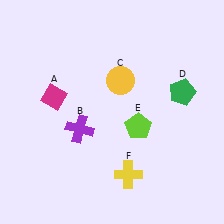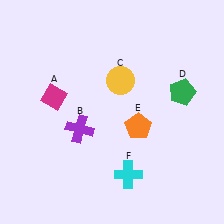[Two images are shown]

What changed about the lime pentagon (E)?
In Image 1, E is lime. In Image 2, it changed to orange.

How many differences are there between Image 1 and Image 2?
There are 2 differences between the two images.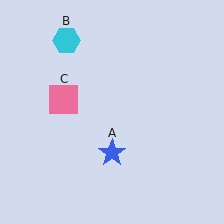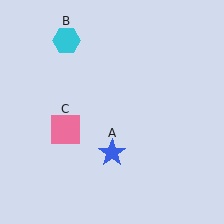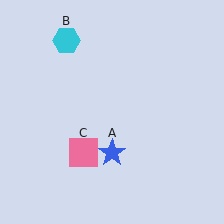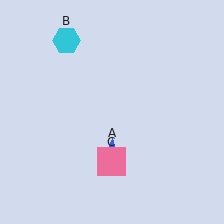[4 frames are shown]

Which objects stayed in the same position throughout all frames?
Blue star (object A) and cyan hexagon (object B) remained stationary.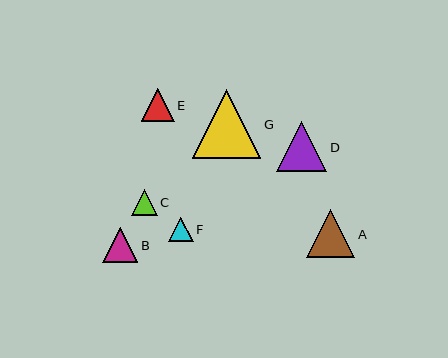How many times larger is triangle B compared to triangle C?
Triangle B is approximately 1.4 times the size of triangle C.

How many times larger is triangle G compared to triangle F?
Triangle G is approximately 2.8 times the size of triangle F.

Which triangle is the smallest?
Triangle F is the smallest with a size of approximately 25 pixels.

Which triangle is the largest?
Triangle G is the largest with a size of approximately 69 pixels.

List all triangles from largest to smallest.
From largest to smallest: G, D, A, B, E, C, F.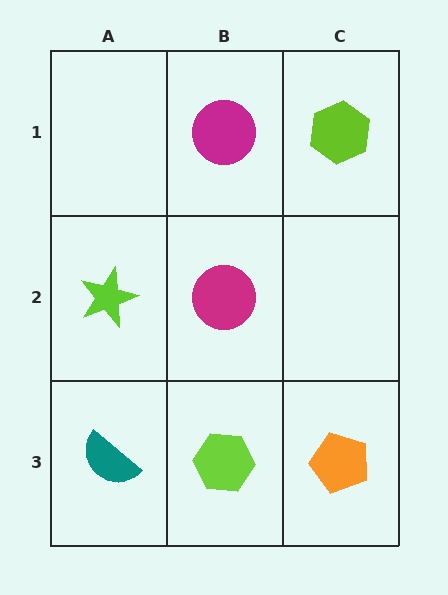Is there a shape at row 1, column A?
No, that cell is empty.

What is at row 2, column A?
A lime star.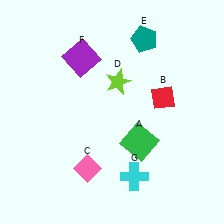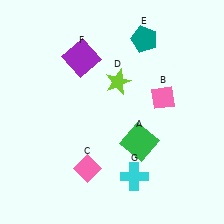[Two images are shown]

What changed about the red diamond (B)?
In Image 1, B is red. In Image 2, it changed to pink.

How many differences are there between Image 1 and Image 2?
There is 1 difference between the two images.